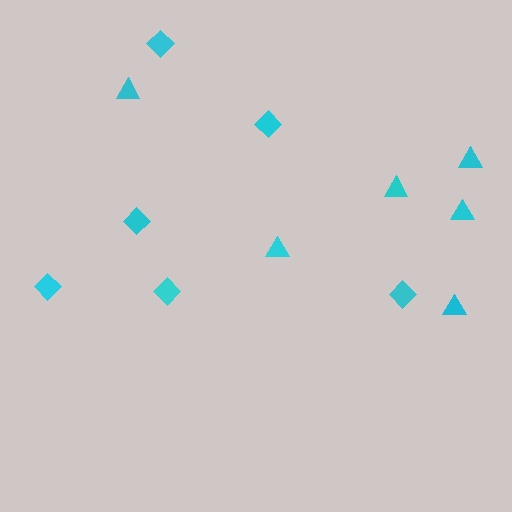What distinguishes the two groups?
There are 2 groups: one group of diamonds (6) and one group of triangles (6).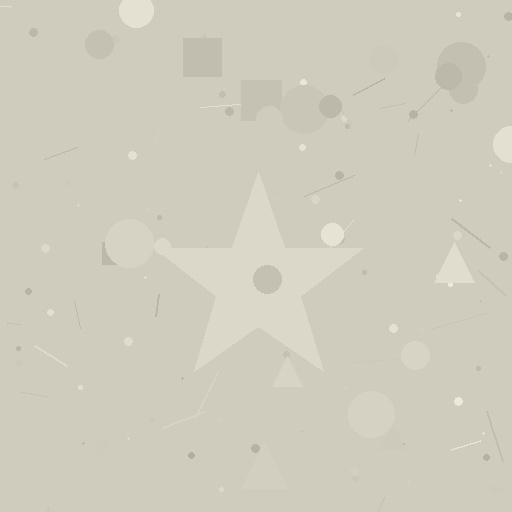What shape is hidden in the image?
A star is hidden in the image.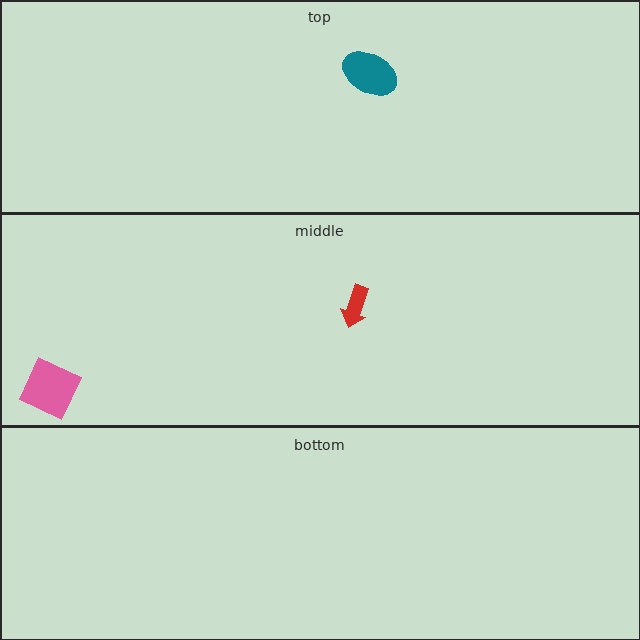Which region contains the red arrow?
The middle region.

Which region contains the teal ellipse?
The top region.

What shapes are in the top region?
The teal ellipse.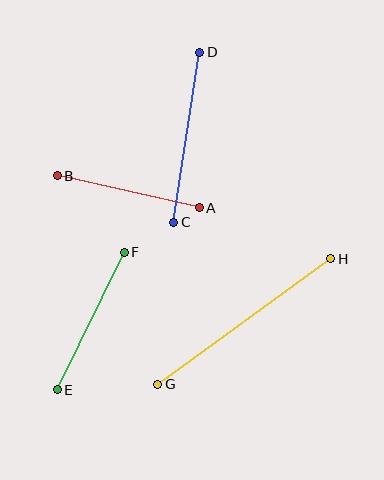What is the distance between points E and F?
The distance is approximately 153 pixels.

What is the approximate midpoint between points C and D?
The midpoint is at approximately (187, 137) pixels.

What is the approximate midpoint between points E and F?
The midpoint is at approximately (91, 321) pixels.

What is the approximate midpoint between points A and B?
The midpoint is at approximately (128, 192) pixels.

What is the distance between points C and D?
The distance is approximately 172 pixels.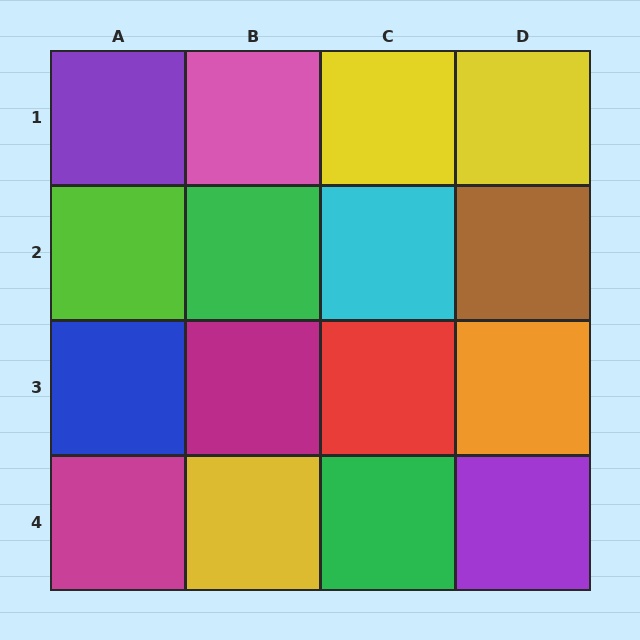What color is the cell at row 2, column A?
Lime.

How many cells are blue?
1 cell is blue.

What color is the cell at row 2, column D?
Brown.